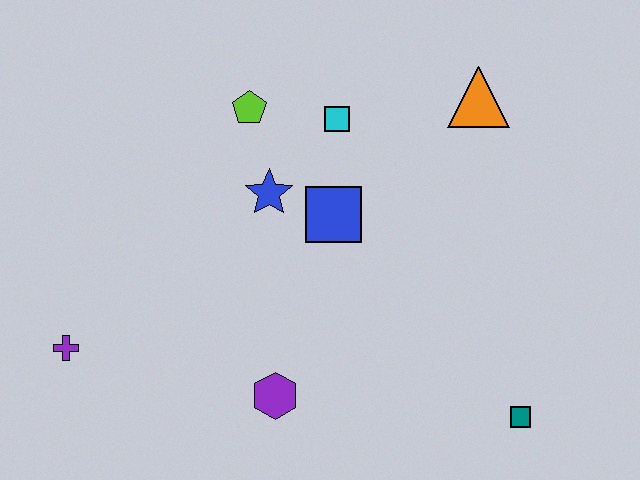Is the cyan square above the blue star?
Yes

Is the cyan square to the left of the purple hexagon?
No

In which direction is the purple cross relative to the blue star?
The purple cross is to the left of the blue star.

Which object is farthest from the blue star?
The teal square is farthest from the blue star.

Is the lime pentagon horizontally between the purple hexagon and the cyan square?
No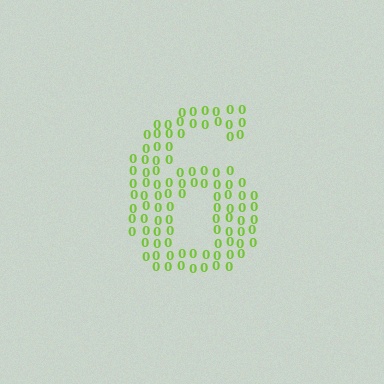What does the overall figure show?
The overall figure shows the digit 6.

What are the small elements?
The small elements are digit 0's.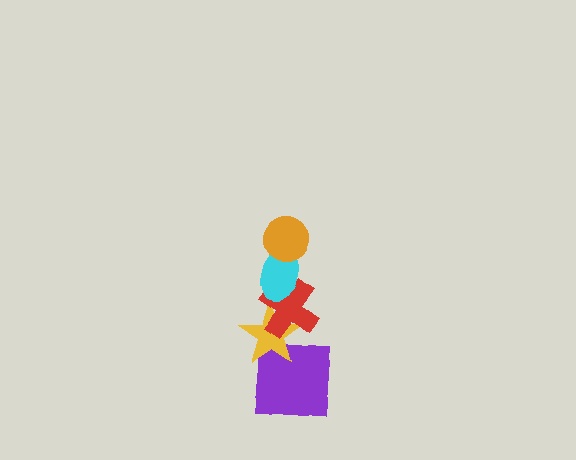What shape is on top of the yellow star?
The red cross is on top of the yellow star.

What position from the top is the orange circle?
The orange circle is 1st from the top.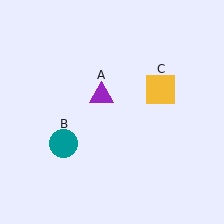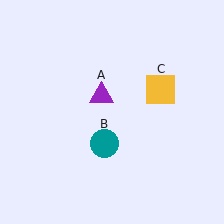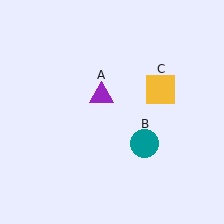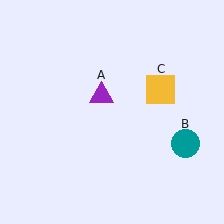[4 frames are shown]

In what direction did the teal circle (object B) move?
The teal circle (object B) moved right.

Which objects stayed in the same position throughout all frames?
Purple triangle (object A) and yellow square (object C) remained stationary.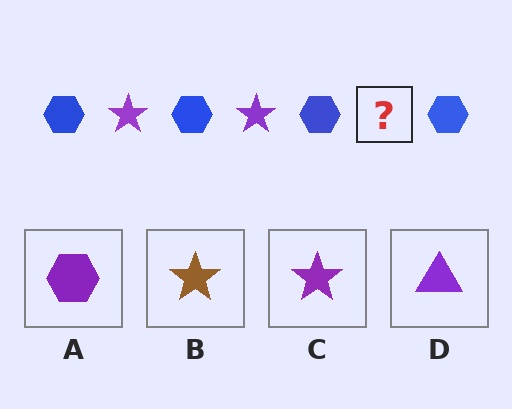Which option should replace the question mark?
Option C.